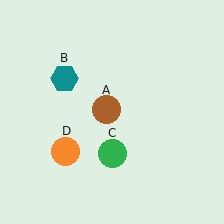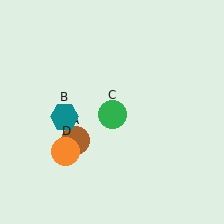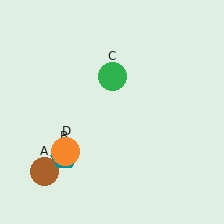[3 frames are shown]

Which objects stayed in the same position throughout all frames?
Orange circle (object D) remained stationary.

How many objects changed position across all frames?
3 objects changed position: brown circle (object A), teal hexagon (object B), green circle (object C).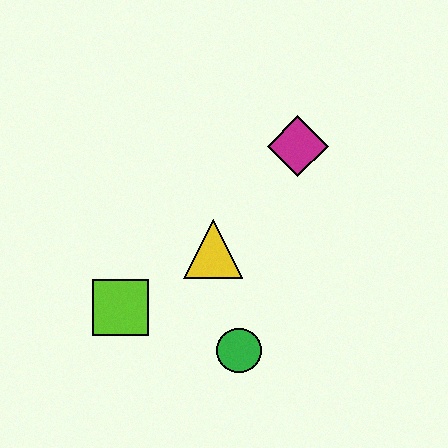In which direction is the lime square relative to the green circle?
The lime square is to the left of the green circle.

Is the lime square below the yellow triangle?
Yes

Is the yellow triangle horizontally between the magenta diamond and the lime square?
Yes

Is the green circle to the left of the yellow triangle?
No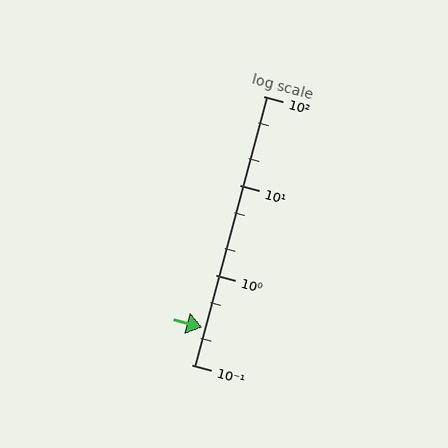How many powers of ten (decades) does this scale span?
The scale spans 3 decades, from 0.1 to 100.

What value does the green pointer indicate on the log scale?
The pointer indicates approximately 0.26.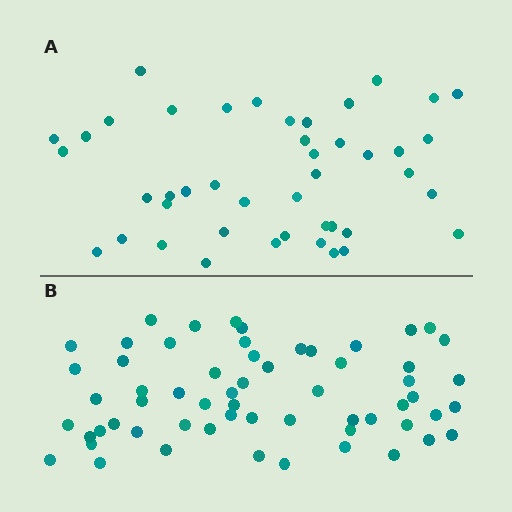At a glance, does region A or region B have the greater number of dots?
Region B (the bottom region) has more dots.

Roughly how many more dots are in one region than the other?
Region B has approximately 15 more dots than region A.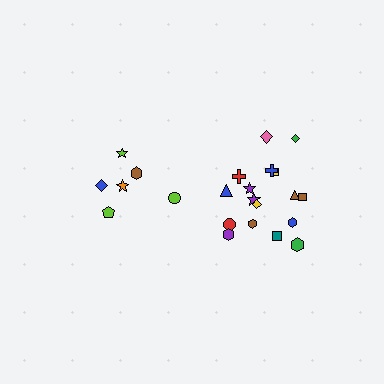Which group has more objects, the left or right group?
The right group.